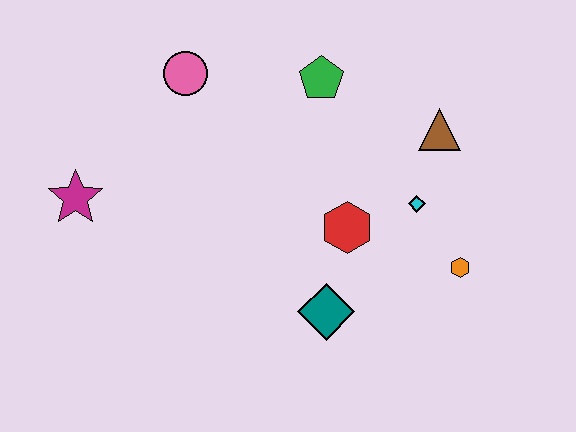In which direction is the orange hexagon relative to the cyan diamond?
The orange hexagon is below the cyan diamond.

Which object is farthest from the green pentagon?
The magenta star is farthest from the green pentagon.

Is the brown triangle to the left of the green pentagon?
No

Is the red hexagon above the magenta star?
No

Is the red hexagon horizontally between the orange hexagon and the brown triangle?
No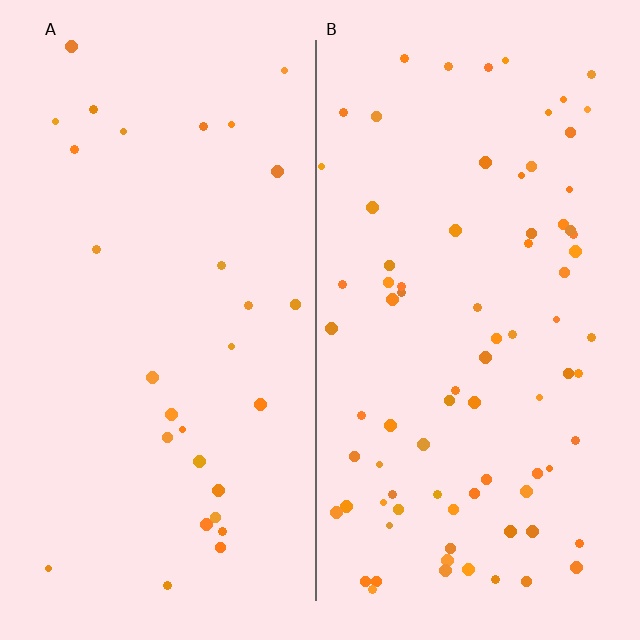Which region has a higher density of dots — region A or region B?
B (the right).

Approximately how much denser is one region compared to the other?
Approximately 2.7× — region B over region A.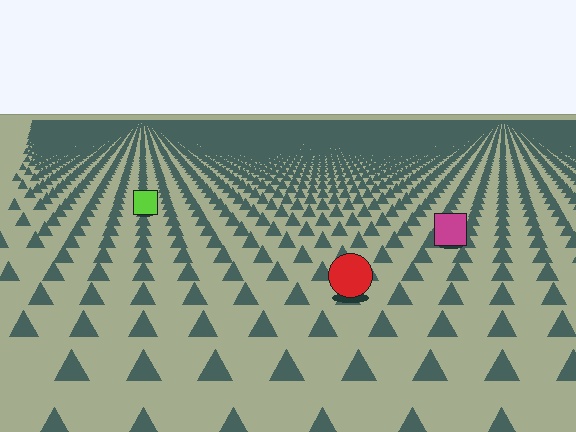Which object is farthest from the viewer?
The lime square is farthest from the viewer. It appears smaller and the ground texture around it is denser.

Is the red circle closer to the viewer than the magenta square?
Yes. The red circle is closer — you can tell from the texture gradient: the ground texture is coarser near it.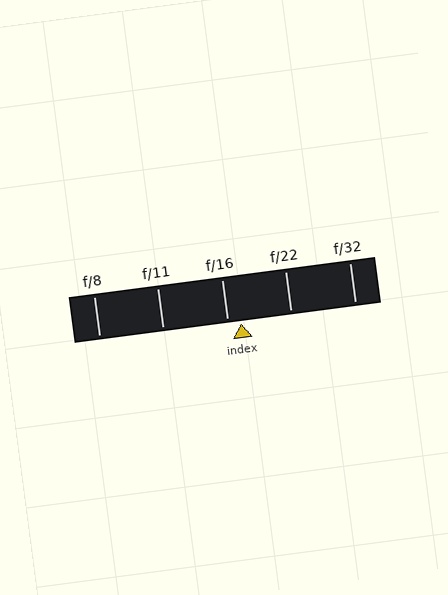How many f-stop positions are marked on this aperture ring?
There are 5 f-stop positions marked.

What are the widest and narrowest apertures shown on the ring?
The widest aperture shown is f/8 and the narrowest is f/32.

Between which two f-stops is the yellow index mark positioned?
The index mark is between f/16 and f/22.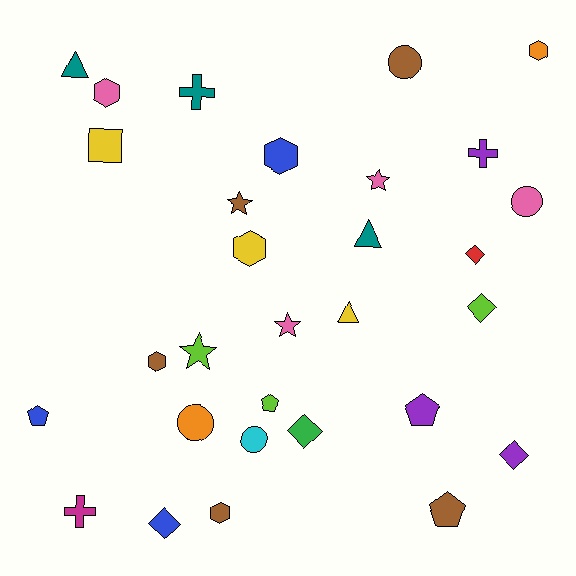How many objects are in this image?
There are 30 objects.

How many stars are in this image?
There are 4 stars.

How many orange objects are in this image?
There are 2 orange objects.